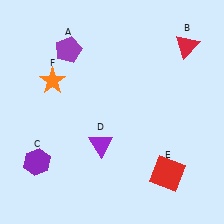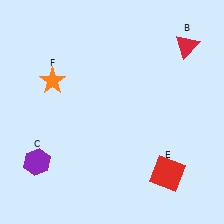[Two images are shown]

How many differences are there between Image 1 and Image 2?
There are 2 differences between the two images.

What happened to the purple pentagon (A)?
The purple pentagon (A) was removed in Image 2. It was in the top-left area of Image 1.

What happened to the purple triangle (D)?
The purple triangle (D) was removed in Image 2. It was in the bottom-left area of Image 1.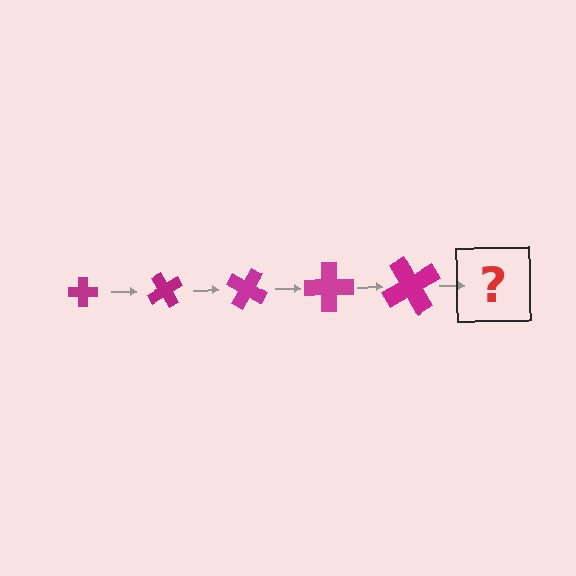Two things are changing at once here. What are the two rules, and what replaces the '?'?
The two rules are that the cross grows larger each step and it rotates 60 degrees each step. The '?' should be a cross, larger than the previous one and rotated 300 degrees from the start.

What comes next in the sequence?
The next element should be a cross, larger than the previous one and rotated 300 degrees from the start.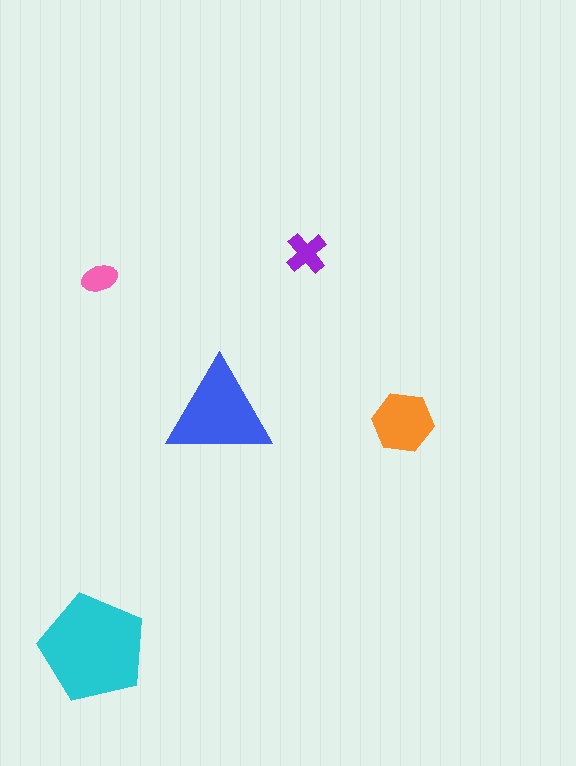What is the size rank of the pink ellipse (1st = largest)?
5th.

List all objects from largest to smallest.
The cyan pentagon, the blue triangle, the orange hexagon, the purple cross, the pink ellipse.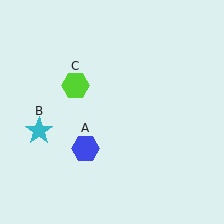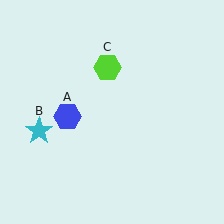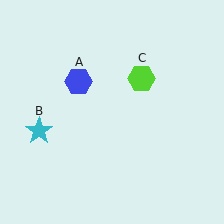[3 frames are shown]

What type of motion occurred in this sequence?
The blue hexagon (object A), lime hexagon (object C) rotated clockwise around the center of the scene.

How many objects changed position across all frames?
2 objects changed position: blue hexagon (object A), lime hexagon (object C).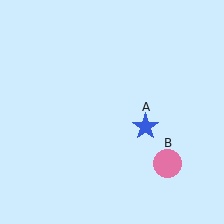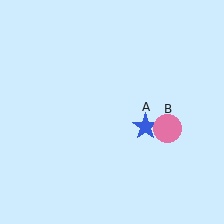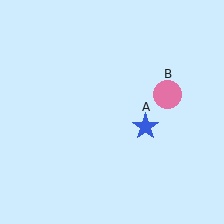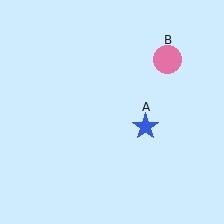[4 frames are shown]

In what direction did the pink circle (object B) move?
The pink circle (object B) moved up.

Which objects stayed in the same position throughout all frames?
Blue star (object A) remained stationary.